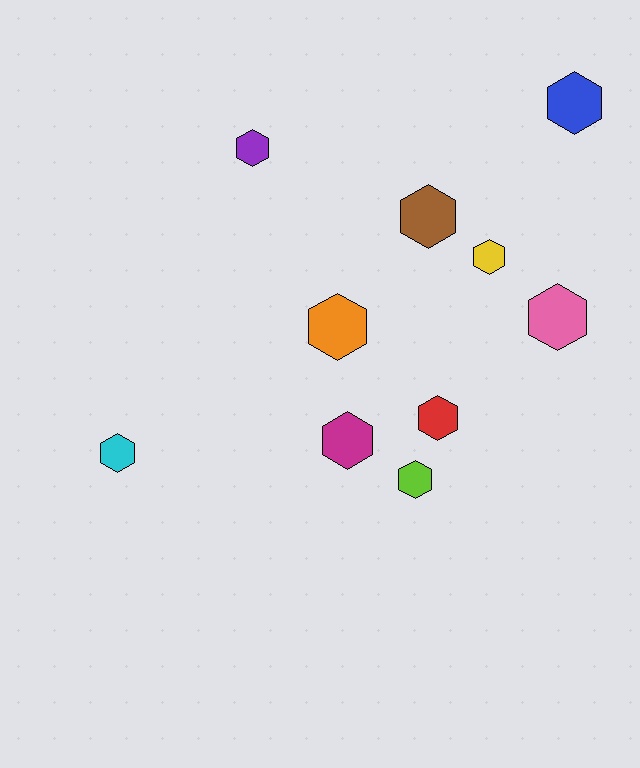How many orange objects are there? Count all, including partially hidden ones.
There is 1 orange object.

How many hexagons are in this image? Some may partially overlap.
There are 10 hexagons.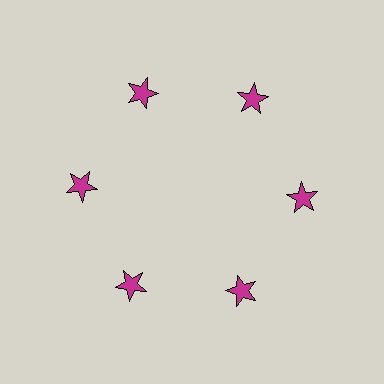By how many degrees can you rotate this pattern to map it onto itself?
The pattern maps onto itself every 60 degrees of rotation.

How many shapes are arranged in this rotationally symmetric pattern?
There are 6 shapes, arranged in 6 groups of 1.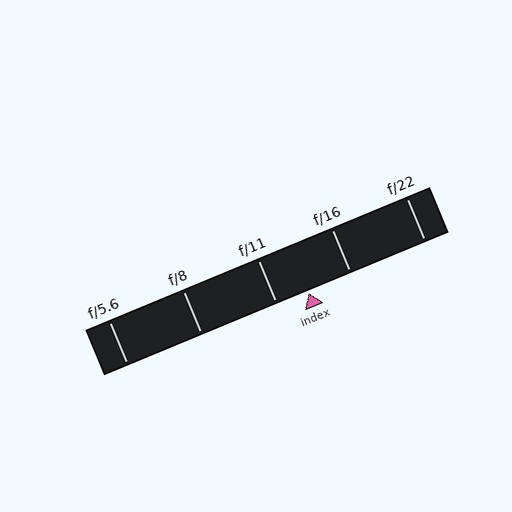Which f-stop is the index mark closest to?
The index mark is closest to f/11.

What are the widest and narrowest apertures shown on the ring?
The widest aperture shown is f/5.6 and the narrowest is f/22.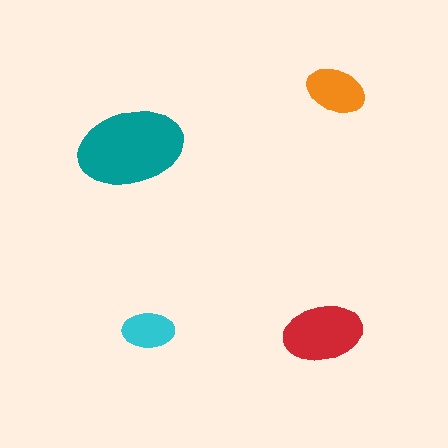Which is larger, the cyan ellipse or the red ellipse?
The red one.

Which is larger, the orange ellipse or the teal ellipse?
The teal one.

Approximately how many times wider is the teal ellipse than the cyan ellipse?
About 2 times wider.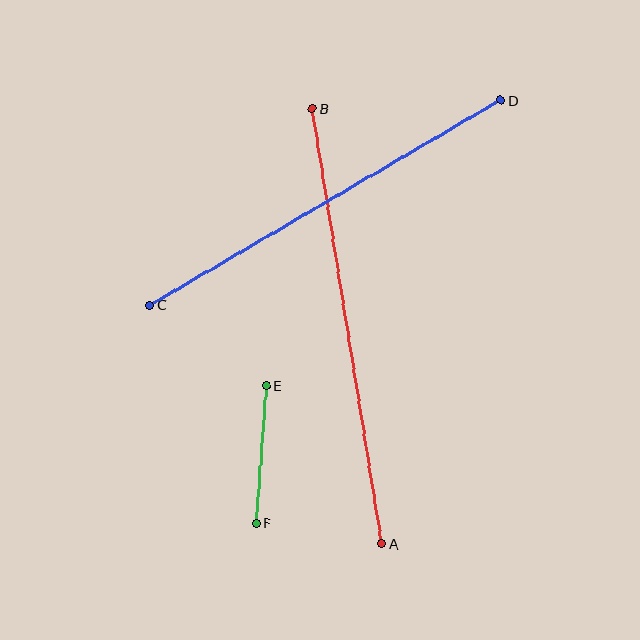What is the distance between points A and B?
The distance is approximately 441 pixels.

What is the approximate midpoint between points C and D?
The midpoint is at approximately (325, 203) pixels.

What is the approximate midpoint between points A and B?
The midpoint is at approximately (347, 326) pixels.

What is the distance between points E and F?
The distance is approximately 138 pixels.